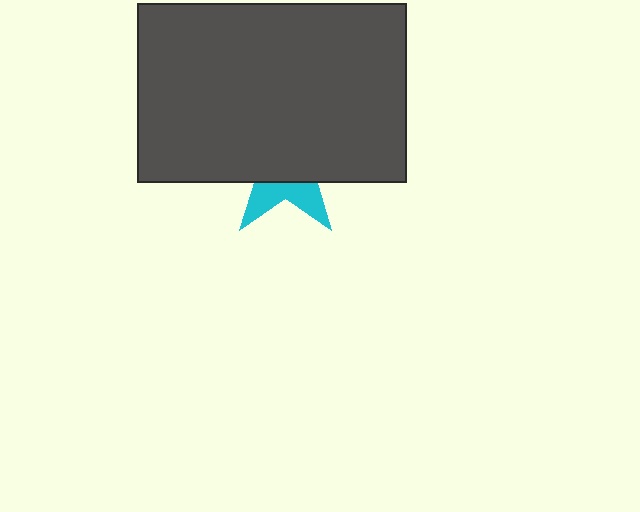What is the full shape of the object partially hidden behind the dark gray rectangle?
The partially hidden object is a cyan star.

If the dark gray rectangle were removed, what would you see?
You would see the complete cyan star.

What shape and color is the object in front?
The object in front is a dark gray rectangle.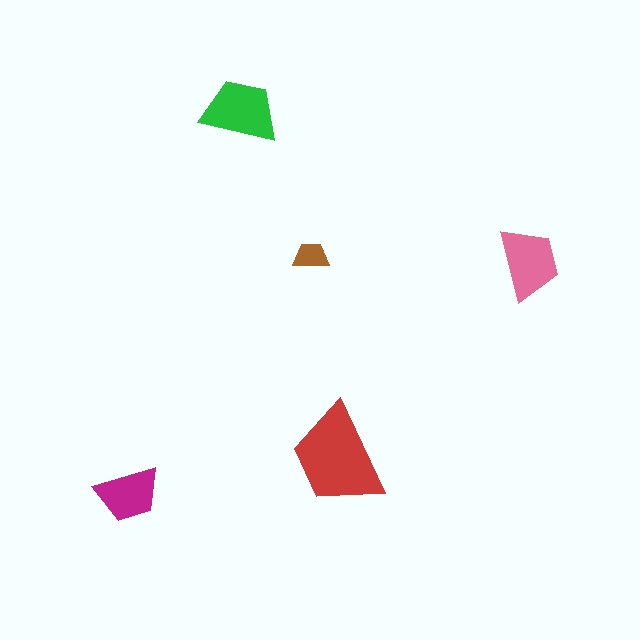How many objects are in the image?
There are 5 objects in the image.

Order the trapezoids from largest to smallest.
the red one, the green one, the pink one, the magenta one, the brown one.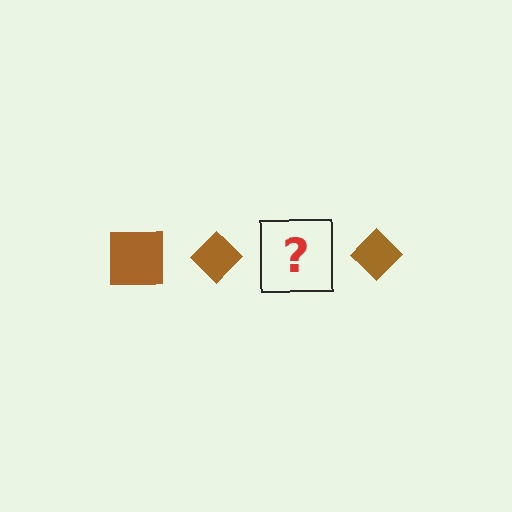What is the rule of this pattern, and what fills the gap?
The rule is that the pattern cycles through square, diamond shapes in brown. The gap should be filled with a brown square.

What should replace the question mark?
The question mark should be replaced with a brown square.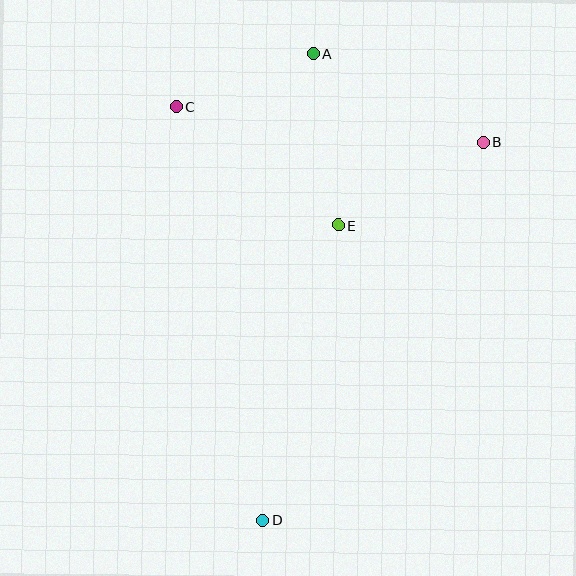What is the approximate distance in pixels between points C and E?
The distance between C and E is approximately 201 pixels.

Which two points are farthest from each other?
Points A and D are farthest from each other.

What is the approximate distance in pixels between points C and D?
The distance between C and D is approximately 423 pixels.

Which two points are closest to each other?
Points A and C are closest to each other.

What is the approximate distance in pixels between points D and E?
The distance between D and E is approximately 305 pixels.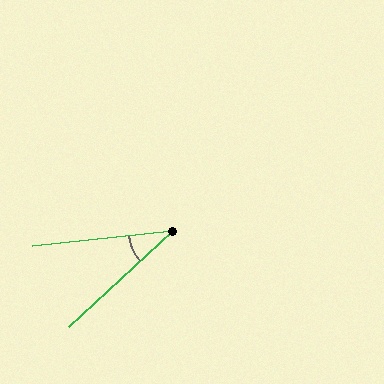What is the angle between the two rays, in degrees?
Approximately 37 degrees.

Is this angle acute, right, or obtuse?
It is acute.